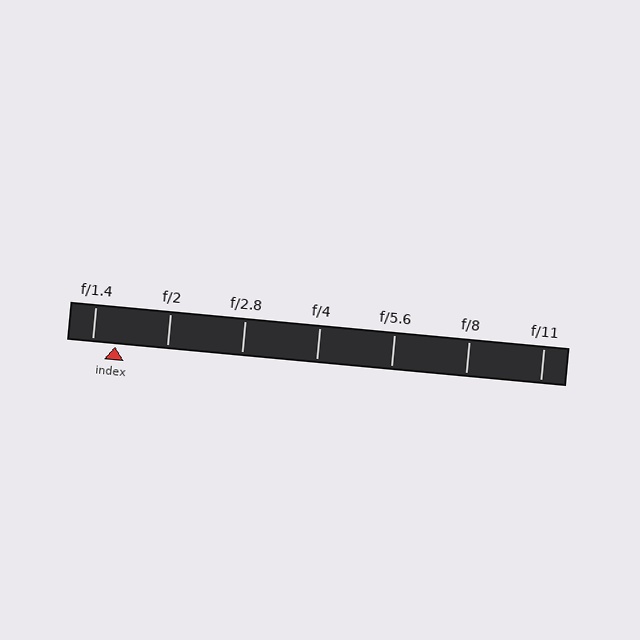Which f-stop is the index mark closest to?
The index mark is closest to f/1.4.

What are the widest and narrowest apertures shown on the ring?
The widest aperture shown is f/1.4 and the narrowest is f/11.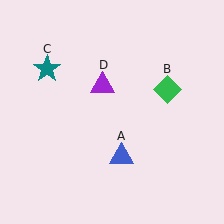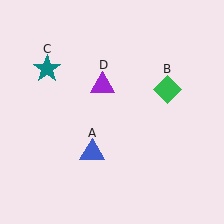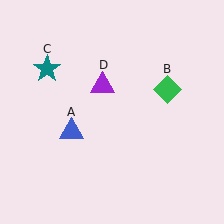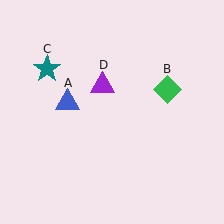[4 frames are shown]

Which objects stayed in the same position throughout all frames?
Green diamond (object B) and teal star (object C) and purple triangle (object D) remained stationary.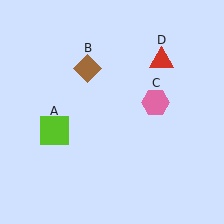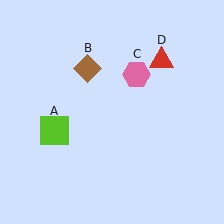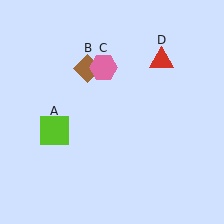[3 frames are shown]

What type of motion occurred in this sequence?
The pink hexagon (object C) rotated counterclockwise around the center of the scene.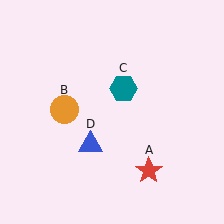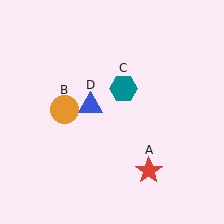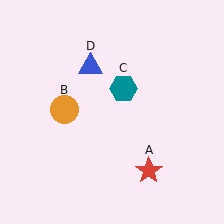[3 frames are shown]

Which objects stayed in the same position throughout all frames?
Red star (object A) and orange circle (object B) and teal hexagon (object C) remained stationary.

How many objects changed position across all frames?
1 object changed position: blue triangle (object D).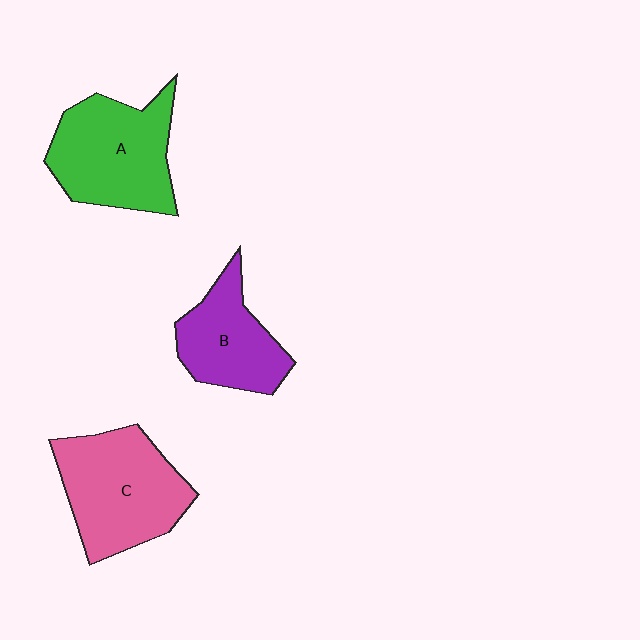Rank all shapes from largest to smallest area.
From largest to smallest: C (pink), A (green), B (purple).